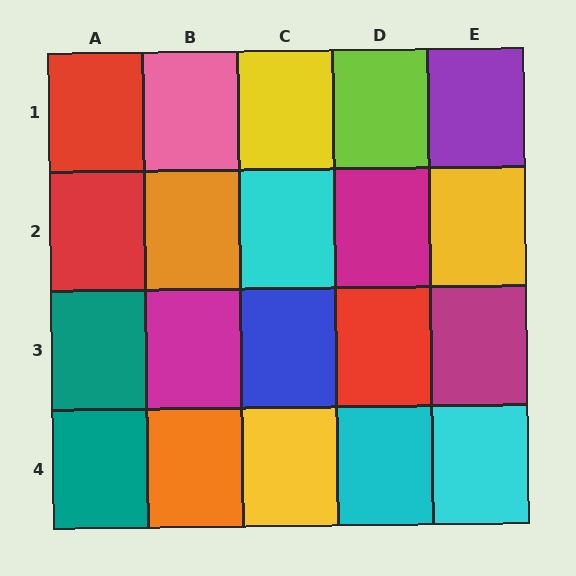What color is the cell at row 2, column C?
Cyan.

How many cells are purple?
1 cell is purple.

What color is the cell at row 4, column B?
Orange.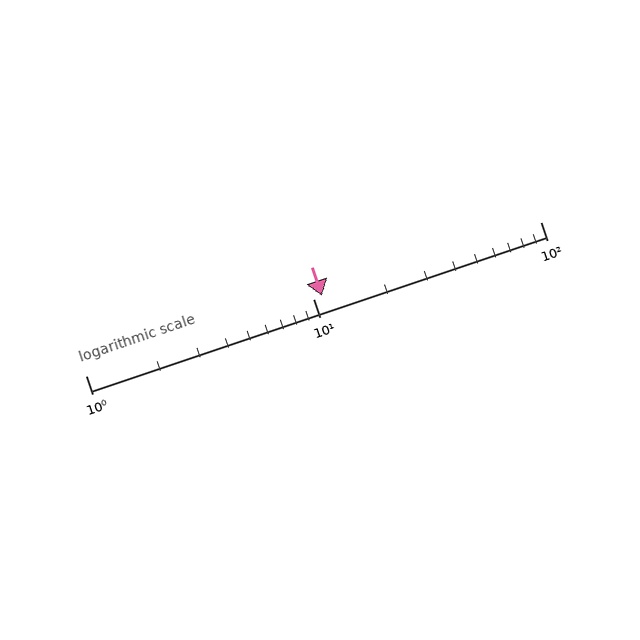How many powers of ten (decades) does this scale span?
The scale spans 2 decades, from 1 to 100.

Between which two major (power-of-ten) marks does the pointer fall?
The pointer is between 10 and 100.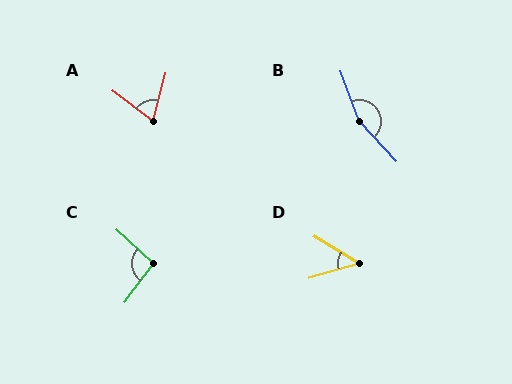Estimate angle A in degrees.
Approximately 68 degrees.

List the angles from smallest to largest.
D (47°), A (68°), C (97°), B (157°).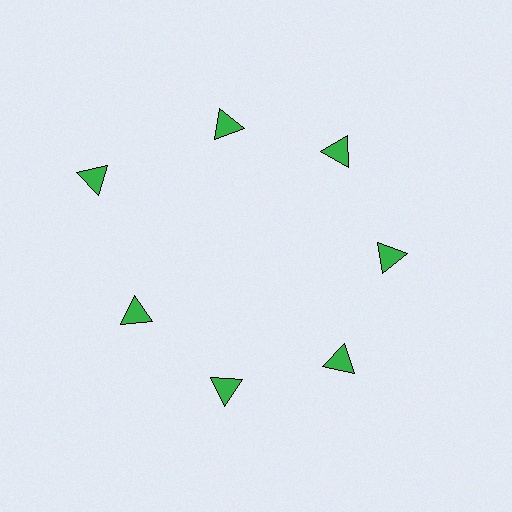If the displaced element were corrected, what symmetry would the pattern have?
It would have 7-fold rotational symmetry — the pattern would map onto itself every 51 degrees.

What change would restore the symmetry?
The symmetry would be restored by moving it inward, back onto the ring so that all 7 triangles sit at equal angles and equal distance from the center.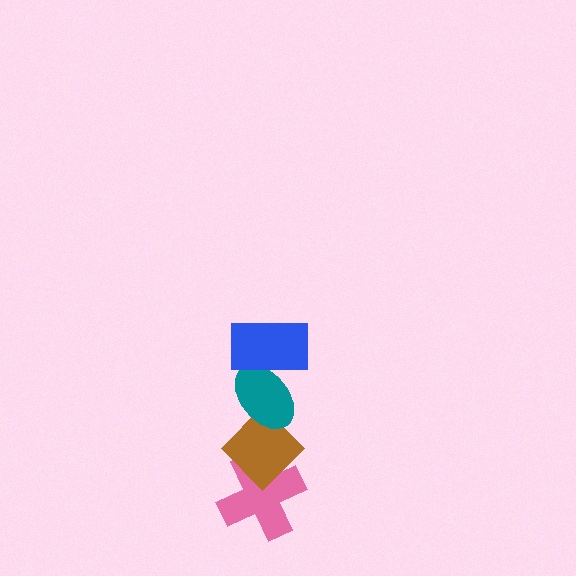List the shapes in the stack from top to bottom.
From top to bottom: the blue rectangle, the teal ellipse, the brown diamond, the pink cross.